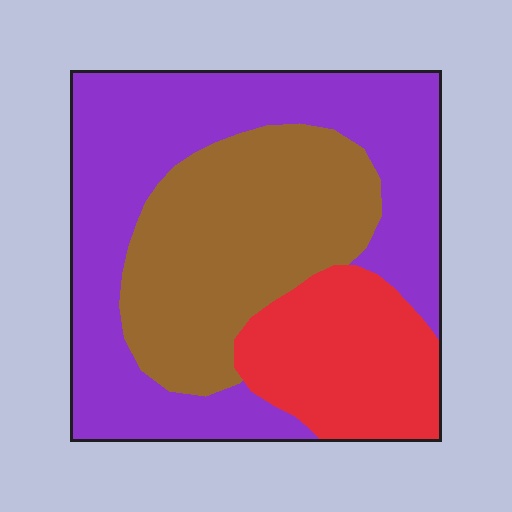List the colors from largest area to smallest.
From largest to smallest: purple, brown, red.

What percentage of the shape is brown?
Brown covers around 35% of the shape.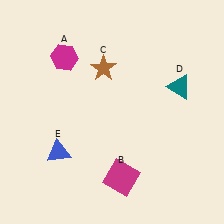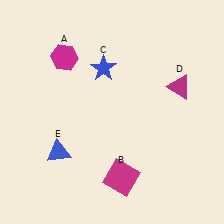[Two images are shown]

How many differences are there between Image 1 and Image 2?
There are 2 differences between the two images.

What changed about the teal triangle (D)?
In Image 1, D is teal. In Image 2, it changed to magenta.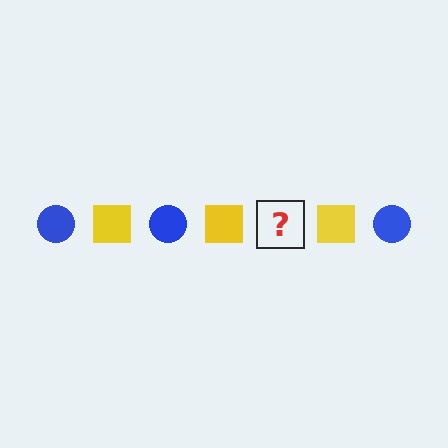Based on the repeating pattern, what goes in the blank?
The blank should be a blue circle.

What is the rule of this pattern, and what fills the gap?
The rule is that the pattern alternates between blue circle and yellow square. The gap should be filled with a blue circle.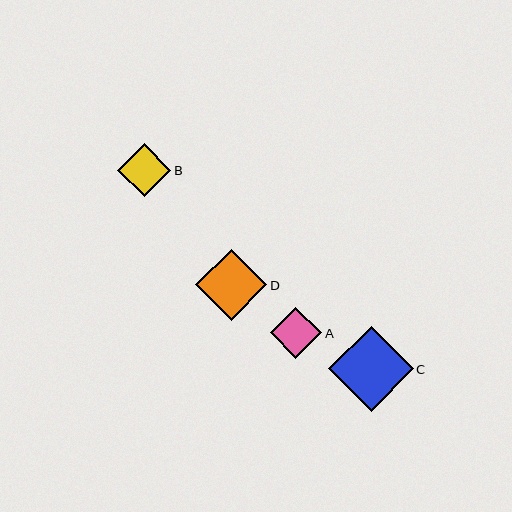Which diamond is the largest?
Diamond C is the largest with a size of approximately 84 pixels.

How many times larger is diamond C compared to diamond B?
Diamond C is approximately 1.6 times the size of diamond B.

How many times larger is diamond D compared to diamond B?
Diamond D is approximately 1.3 times the size of diamond B.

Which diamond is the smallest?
Diamond A is the smallest with a size of approximately 51 pixels.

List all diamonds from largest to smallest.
From largest to smallest: C, D, B, A.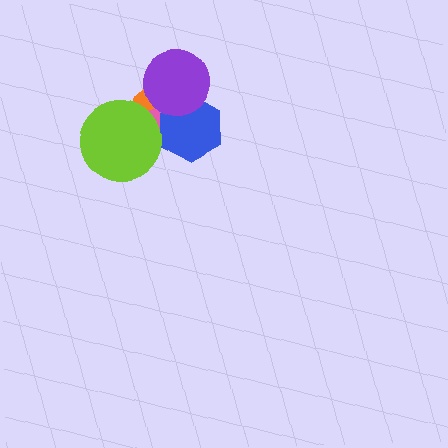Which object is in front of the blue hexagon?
The purple circle is in front of the blue hexagon.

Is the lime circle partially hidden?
No, no other shape covers it.